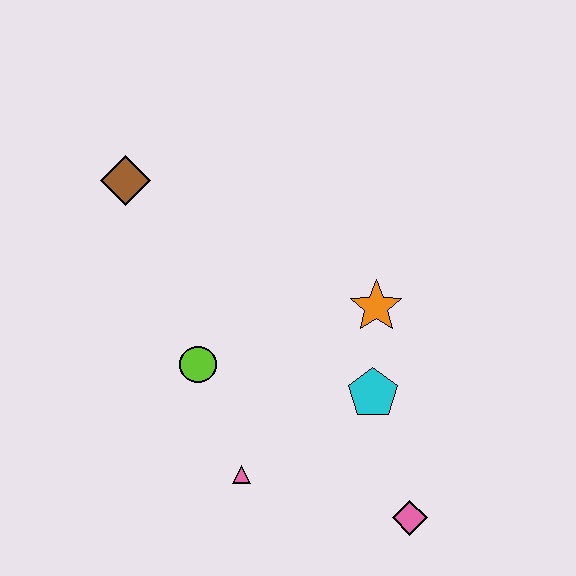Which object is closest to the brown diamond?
The lime circle is closest to the brown diamond.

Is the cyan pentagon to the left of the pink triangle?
No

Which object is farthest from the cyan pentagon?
The brown diamond is farthest from the cyan pentagon.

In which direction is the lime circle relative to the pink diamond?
The lime circle is to the left of the pink diamond.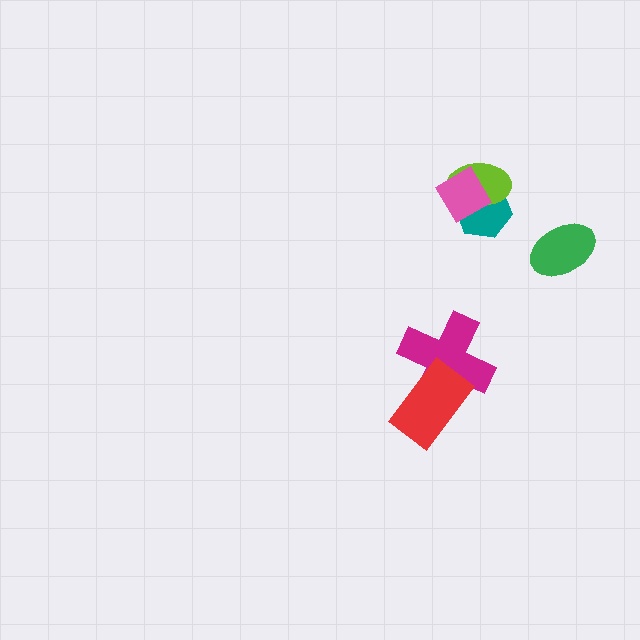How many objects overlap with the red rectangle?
1 object overlaps with the red rectangle.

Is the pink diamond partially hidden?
No, no other shape covers it.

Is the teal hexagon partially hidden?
Yes, it is partially covered by another shape.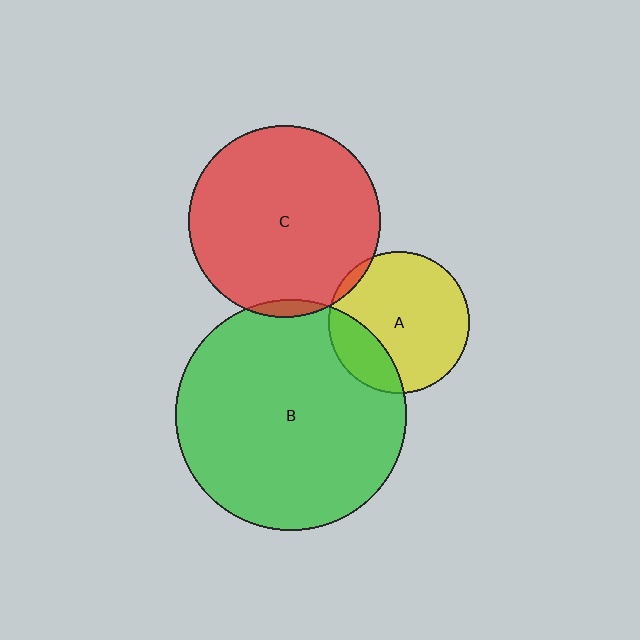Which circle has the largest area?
Circle B (green).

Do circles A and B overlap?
Yes.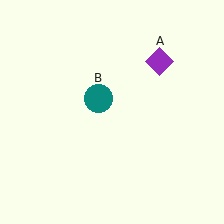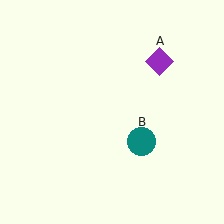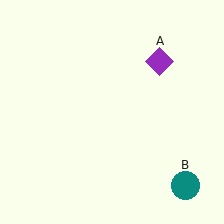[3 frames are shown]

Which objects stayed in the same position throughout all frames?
Purple diamond (object A) remained stationary.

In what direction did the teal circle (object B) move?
The teal circle (object B) moved down and to the right.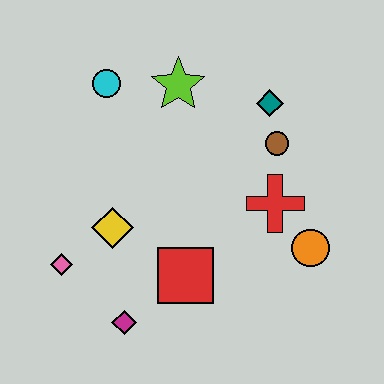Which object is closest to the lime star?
The cyan circle is closest to the lime star.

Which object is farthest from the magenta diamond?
The teal diamond is farthest from the magenta diamond.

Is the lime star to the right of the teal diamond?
No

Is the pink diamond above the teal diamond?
No